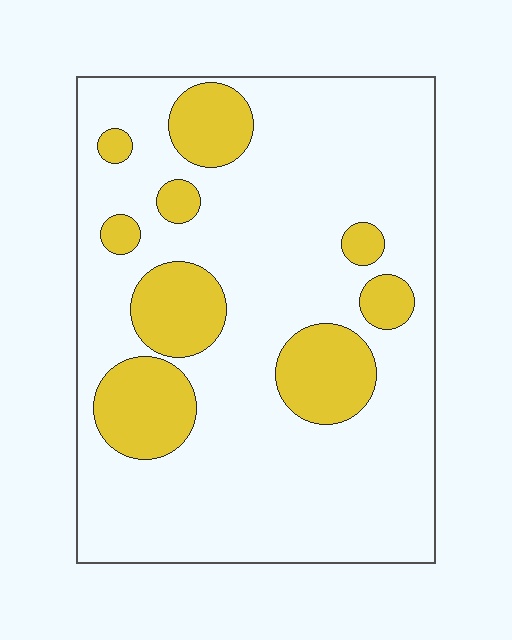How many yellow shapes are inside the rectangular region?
9.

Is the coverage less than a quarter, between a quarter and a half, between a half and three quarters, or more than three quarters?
Less than a quarter.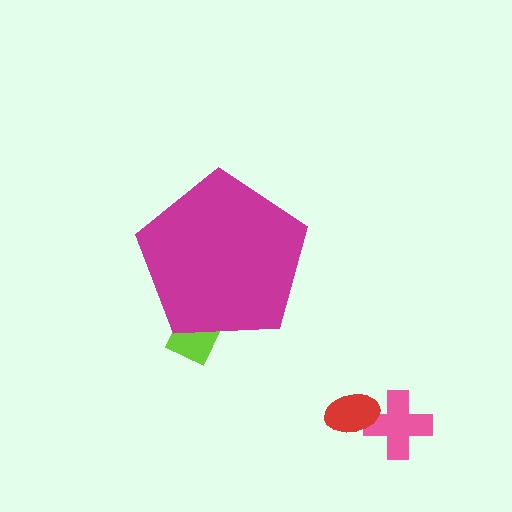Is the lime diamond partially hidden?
Yes, the lime diamond is partially hidden behind the magenta pentagon.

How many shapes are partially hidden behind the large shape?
1 shape is partially hidden.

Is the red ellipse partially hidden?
No, the red ellipse is fully visible.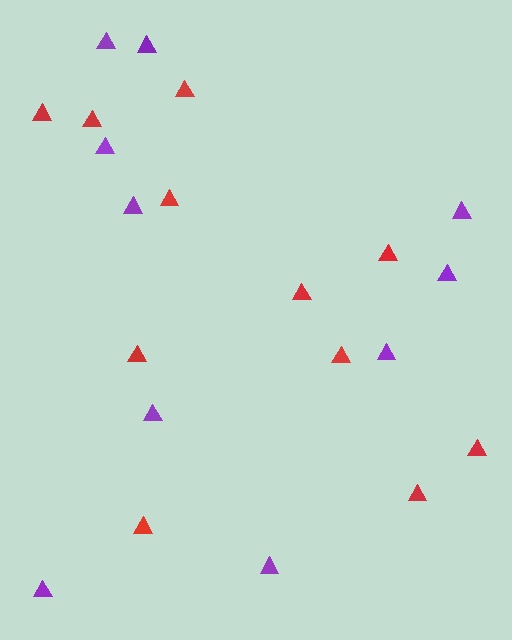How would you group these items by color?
There are 2 groups: one group of red triangles (11) and one group of purple triangles (10).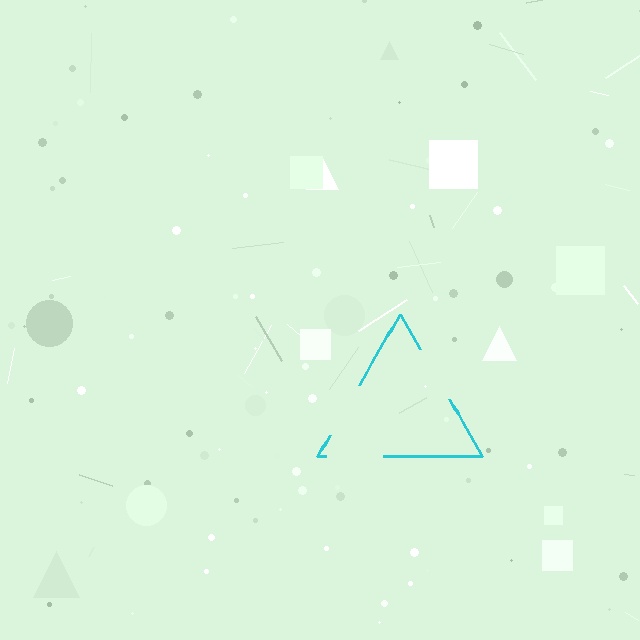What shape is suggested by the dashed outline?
The dashed outline suggests a triangle.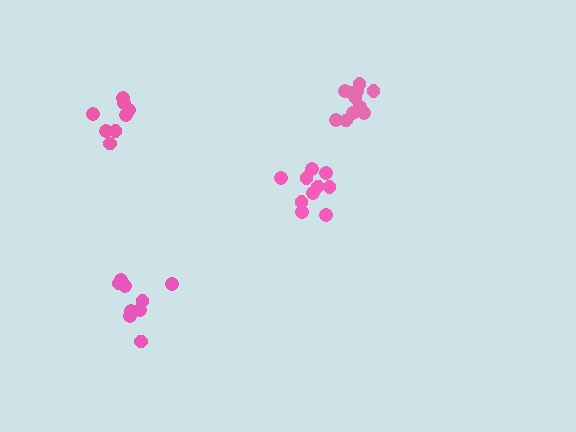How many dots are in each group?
Group 1: 11 dots, Group 2: 10 dots, Group 3: 9 dots, Group 4: 8 dots (38 total).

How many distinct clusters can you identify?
There are 4 distinct clusters.